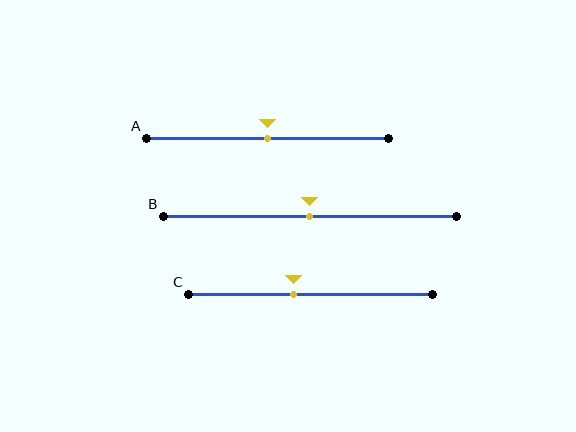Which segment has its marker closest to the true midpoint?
Segment A has its marker closest to the true midpoint.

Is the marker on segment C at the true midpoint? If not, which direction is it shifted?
No, the marker on segment C is shifted to the left by about 7% of the segment length.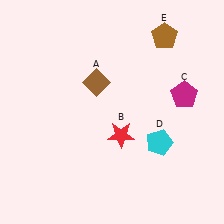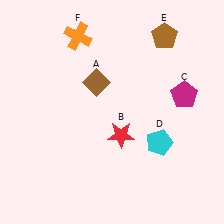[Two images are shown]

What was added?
An orange cross (F) was added in Image 2.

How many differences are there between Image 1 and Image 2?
There is 1 difference between the two images.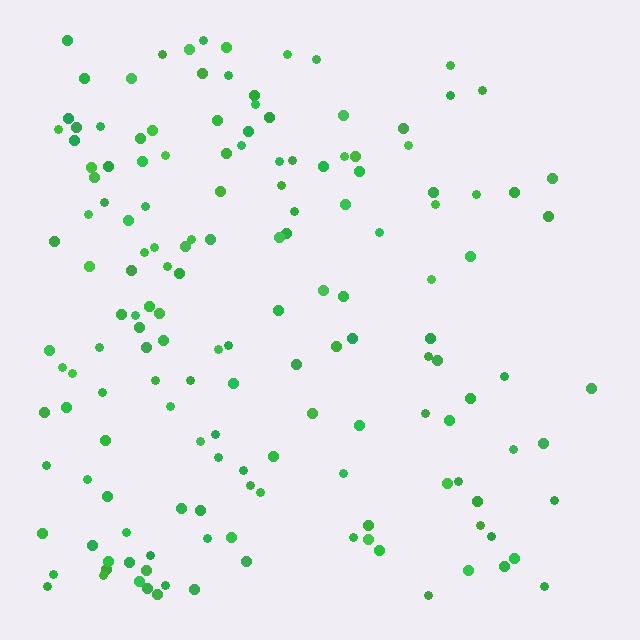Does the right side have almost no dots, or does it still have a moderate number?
Still a moderate number, just noticeably fewer than the left.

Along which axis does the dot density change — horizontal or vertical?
Horizontal.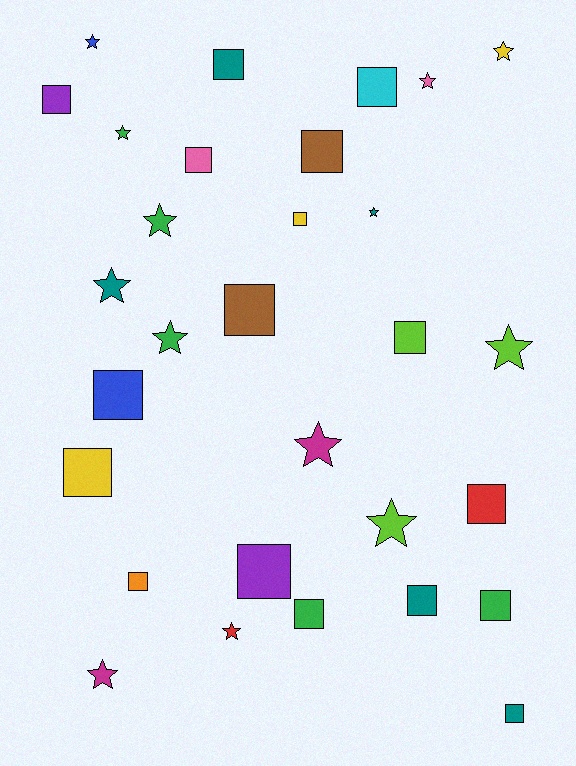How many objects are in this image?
There are 30 objects.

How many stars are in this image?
There are 13 stars.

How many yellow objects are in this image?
There are 3 yellow objects.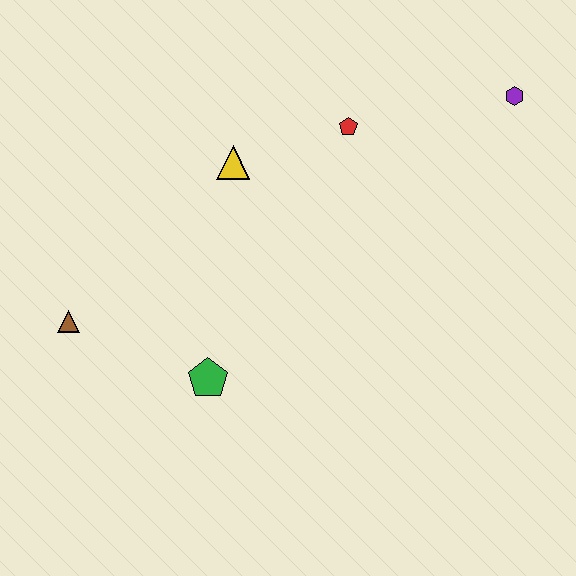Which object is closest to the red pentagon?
The yellow triangle is closest to the red pentagon.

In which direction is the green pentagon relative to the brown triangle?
The green pentagon is to the right of the brown triangle.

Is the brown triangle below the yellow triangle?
Yes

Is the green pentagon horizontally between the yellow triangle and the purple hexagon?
No